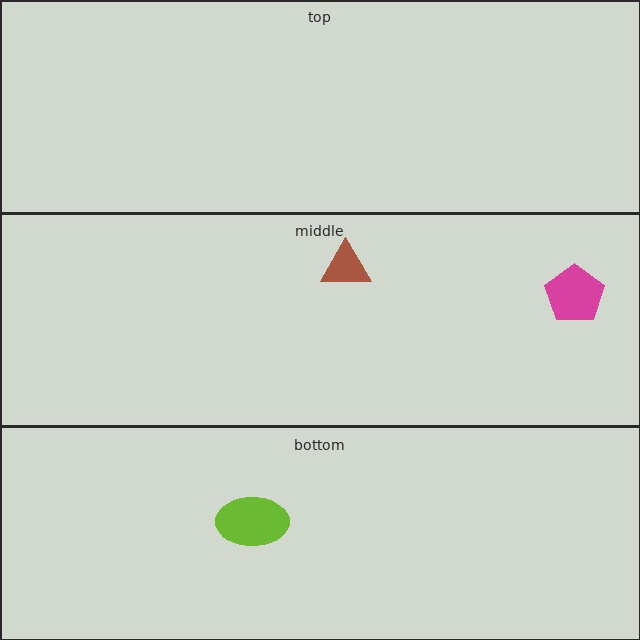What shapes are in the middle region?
The magenta pentagon, the brown triangle.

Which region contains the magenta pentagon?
The middle region.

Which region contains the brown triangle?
The middle region.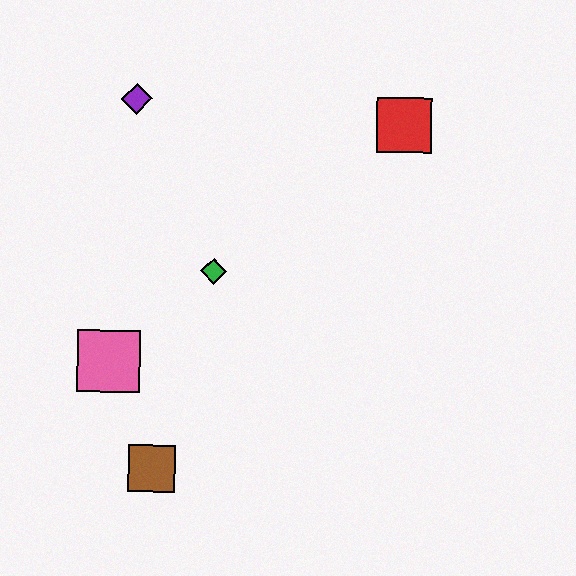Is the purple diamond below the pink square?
No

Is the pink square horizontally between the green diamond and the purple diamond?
No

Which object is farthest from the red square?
The brown square is farthest from the red square.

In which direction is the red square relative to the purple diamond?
The red square is to the right of the purple diamond.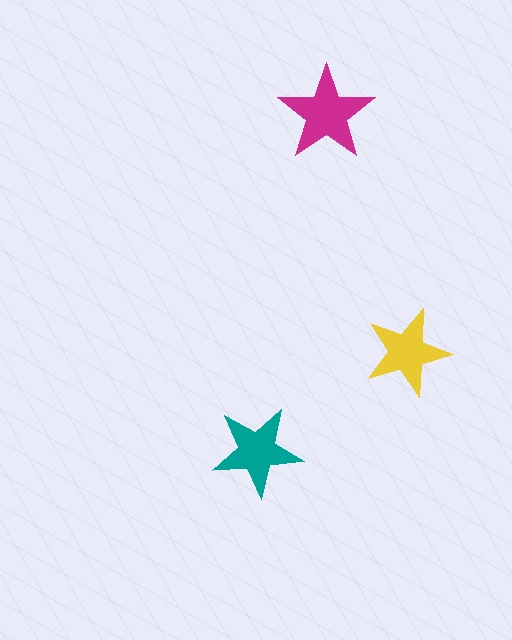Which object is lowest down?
The teal star is bottommost.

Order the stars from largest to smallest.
the magenta one, the teal one, the yellow one.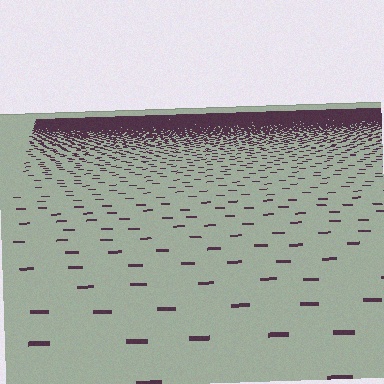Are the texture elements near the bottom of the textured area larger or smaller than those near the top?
Larger. Near the bottom, elements are closer to the viewer and appear at a bigger on-screen size.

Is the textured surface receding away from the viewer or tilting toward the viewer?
The surface is receding away from the viewer. Texture elements get smaller and denser toward the top.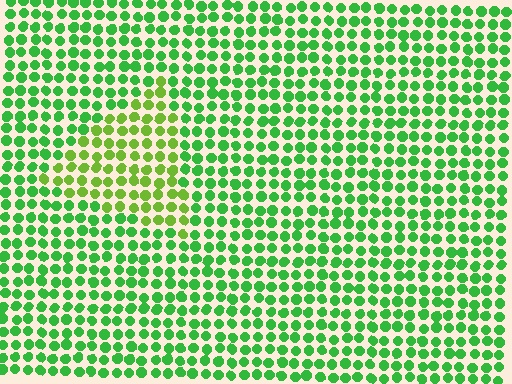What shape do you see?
I see a triangle.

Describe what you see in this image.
The image is filled with small green elements in a uniform arrangement. A triangle-shaped region is visible where the elements are tinted to a slightly different hue, forming a subtle color boundary.